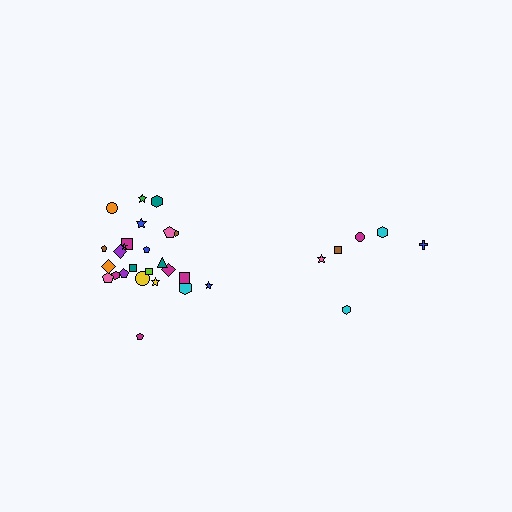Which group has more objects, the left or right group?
The left group.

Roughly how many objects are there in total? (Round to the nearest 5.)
Roughly 30 objects in total.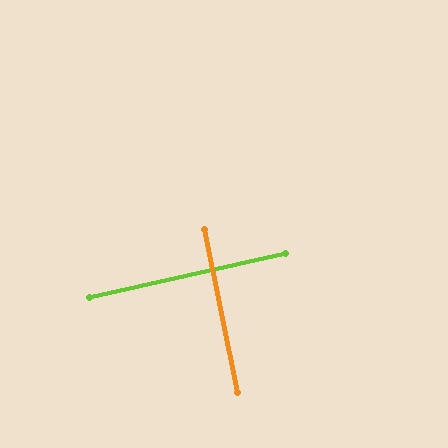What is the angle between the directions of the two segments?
Approximately 89 degrees.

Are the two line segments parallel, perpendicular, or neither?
Perpendicular — they meet at approximately 89°.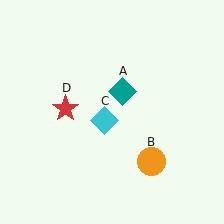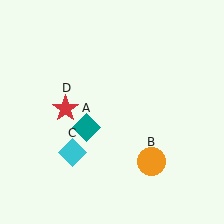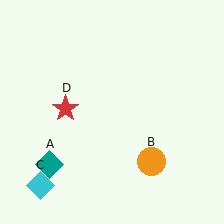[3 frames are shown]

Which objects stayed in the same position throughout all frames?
Orange circle (object B) and red star (object D) remained stationary.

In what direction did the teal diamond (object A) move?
The teal diamond (object A) moved down and to the left.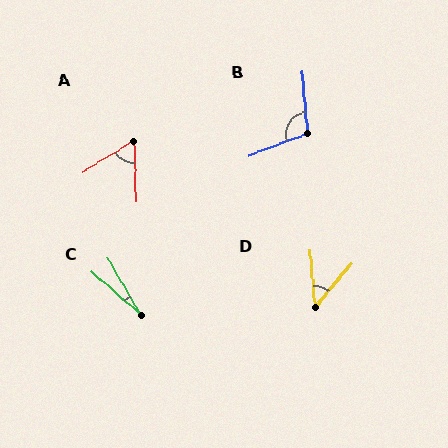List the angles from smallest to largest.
C (19°), D (46°), A (61°), B (106°).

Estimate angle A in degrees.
Approximately 61 degrees.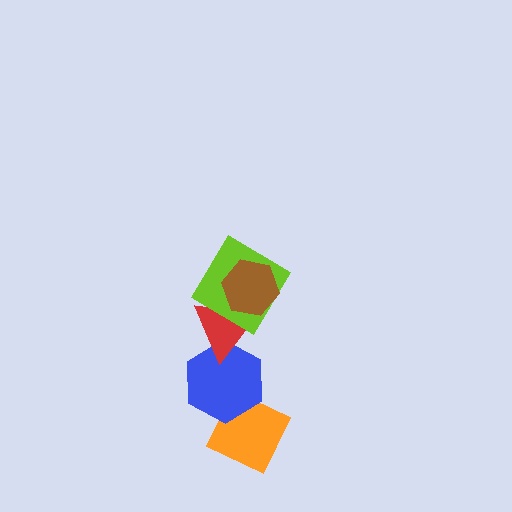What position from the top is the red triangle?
The red triangle is 3rd from the top.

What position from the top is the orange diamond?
The orange diamond is 5th from the top.